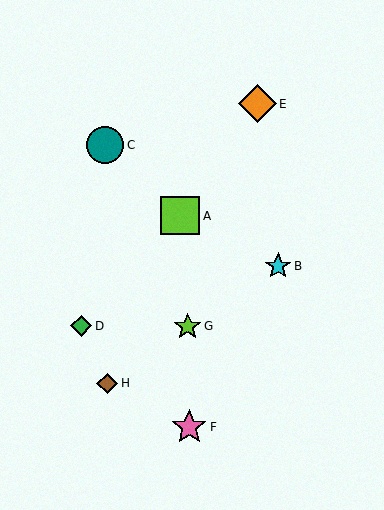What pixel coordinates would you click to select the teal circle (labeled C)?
Click at (105, 145) to select the teal circle C.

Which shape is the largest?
The lime square (labeled A) is the largest.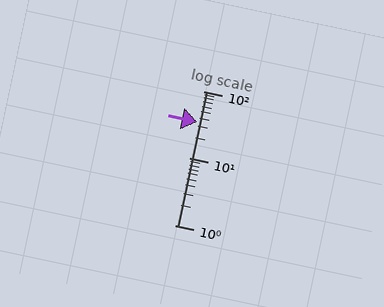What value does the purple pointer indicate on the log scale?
The pointer indicates approximately 35.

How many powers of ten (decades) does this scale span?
The scale spans 2 decades, from 1 to 100.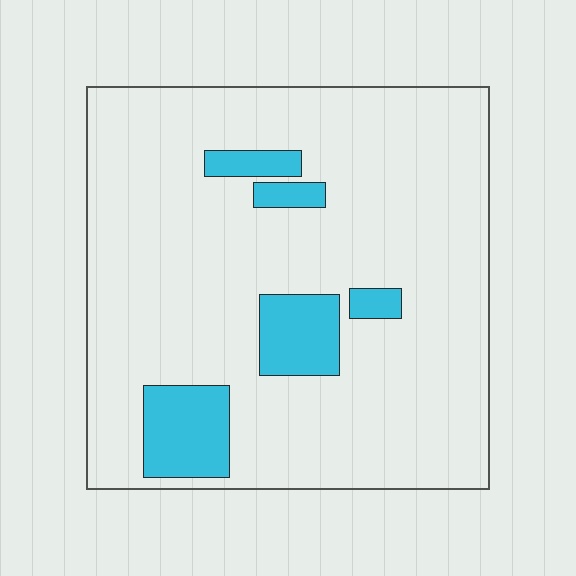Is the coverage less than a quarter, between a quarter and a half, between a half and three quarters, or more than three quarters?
Less than a quarter.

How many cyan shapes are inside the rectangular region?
5.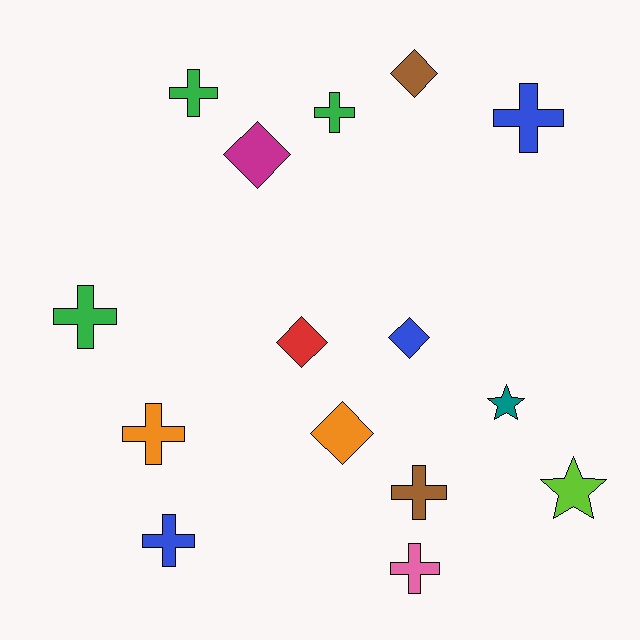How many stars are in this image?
There are 2 stars.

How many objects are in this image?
There are 15 objects.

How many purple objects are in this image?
There are no purple objects.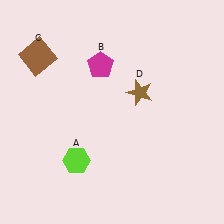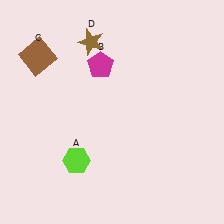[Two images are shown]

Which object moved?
The brown star (D) moved up.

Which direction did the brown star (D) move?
The brown star (D) moved up.